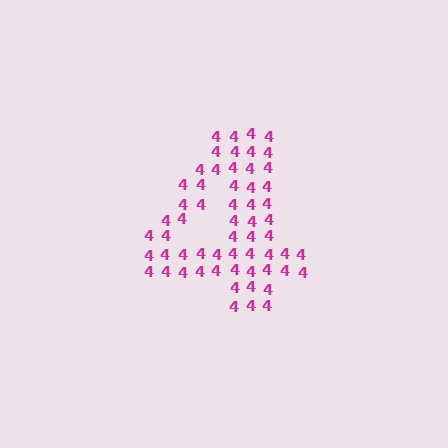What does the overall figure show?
The overall figure shows the digit 4.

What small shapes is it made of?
It is made of small digit 4's.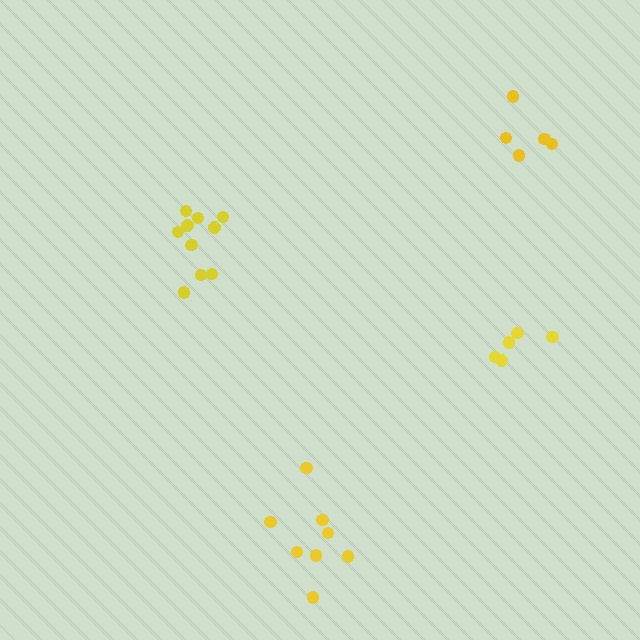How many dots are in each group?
Group 1: 8 dots, Group 2: 5 dots, Group 3: 5 dots, Group 4: 10 dots (28 total).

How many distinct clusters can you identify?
There are 4 distinct clusters.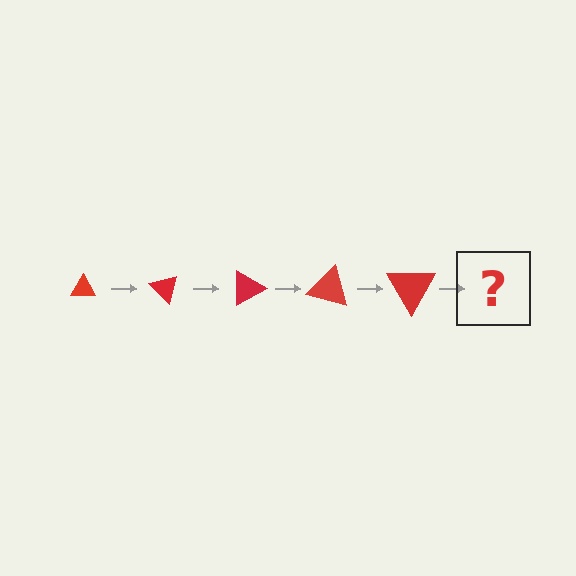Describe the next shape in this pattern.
It should be a triangle, larger than the previous one and rotated 225 degrees from the start.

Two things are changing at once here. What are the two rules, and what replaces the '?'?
The two rules are that the triangle grows larger each step and it rotates 45 degrees each step. The '?' should be a triangle, larger than the previous one and rotated 225 degrees from the start.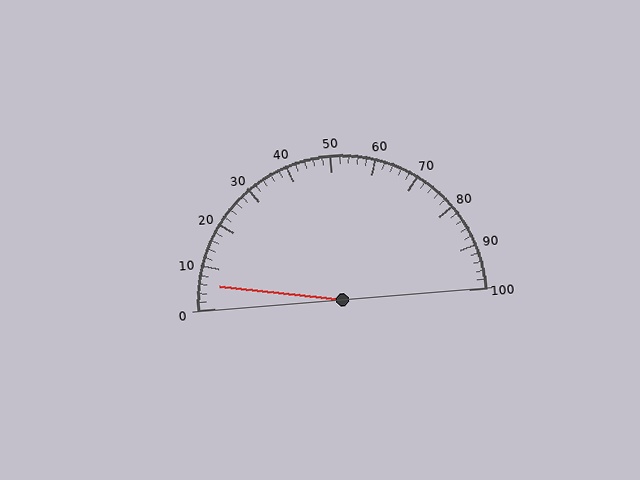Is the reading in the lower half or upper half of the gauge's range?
The reading is in the lower half of the range (0 to 100).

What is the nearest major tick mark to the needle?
The nearest major tick mark is 10.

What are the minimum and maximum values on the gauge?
The gauge ranges from 0 to 100.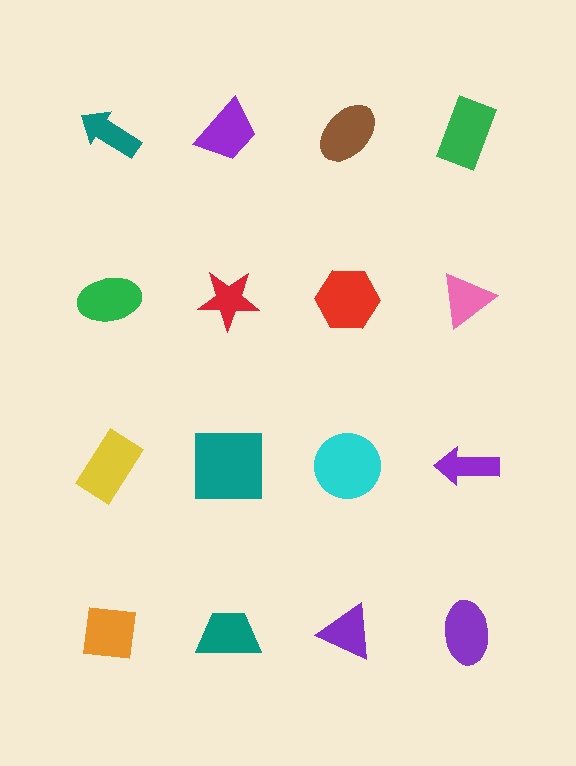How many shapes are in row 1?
4 shapes.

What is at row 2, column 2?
A red star.